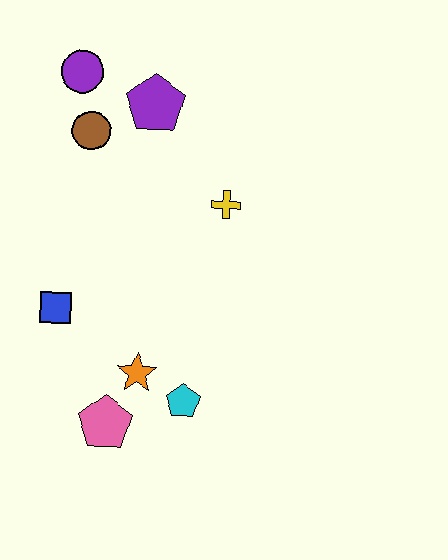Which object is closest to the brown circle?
The purple circle is closest to the brown circle.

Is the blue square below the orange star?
No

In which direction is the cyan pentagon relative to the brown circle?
The cyan pentagon is below the brown circle.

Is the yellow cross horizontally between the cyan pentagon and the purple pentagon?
No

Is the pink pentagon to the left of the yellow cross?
Yes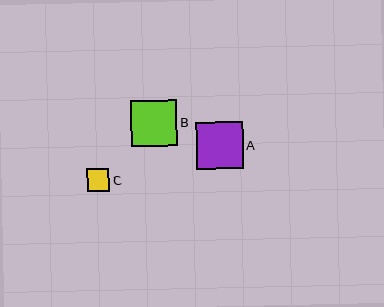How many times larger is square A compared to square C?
Square A is approximately 2.0 times the size of square C.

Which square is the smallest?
Square C is the smallest with a size of approximately 23 pixels.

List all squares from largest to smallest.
From largest to smallest: A, B, C.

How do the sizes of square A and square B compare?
Square A and square B are approximately the same size.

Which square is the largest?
Square A is the largest with a size of approximately 46 pixels.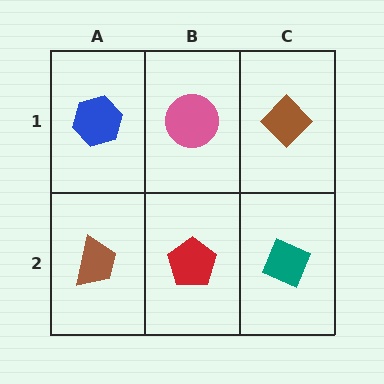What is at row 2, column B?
A red pentagon.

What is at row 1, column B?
A pink circle.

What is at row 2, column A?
A brown trapezoid.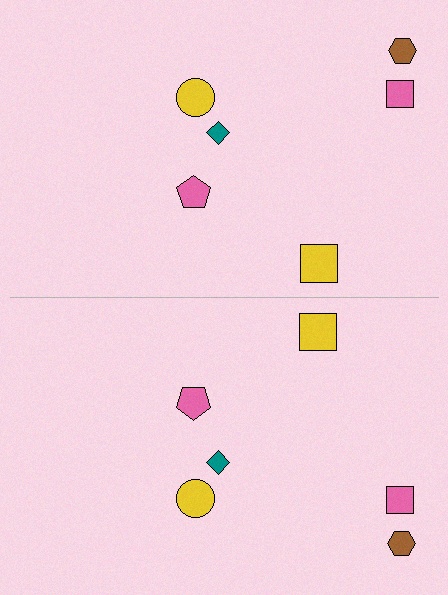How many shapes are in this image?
There are 12 shapes in this image.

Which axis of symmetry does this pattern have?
The pattern has a horizontal axis of symmetry running through the center of the image.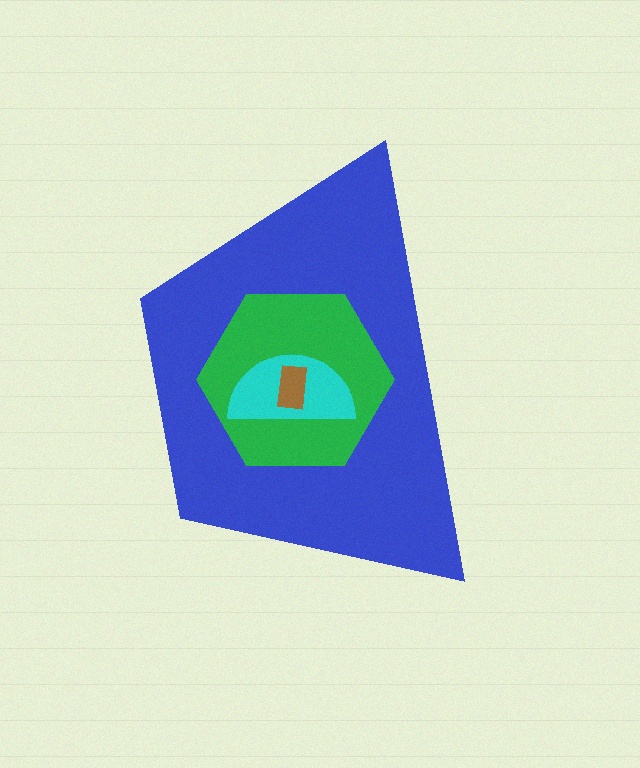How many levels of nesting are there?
4.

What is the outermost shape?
The blue trapezoid.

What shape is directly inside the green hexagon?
The cyan semicircle.